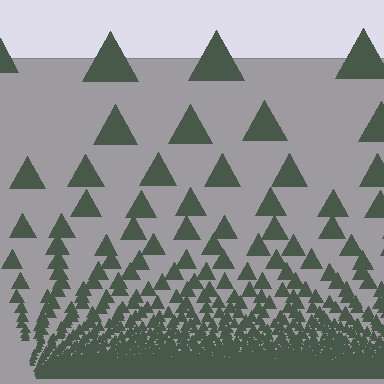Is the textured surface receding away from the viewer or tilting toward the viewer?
The surface appears to tilt toward the viewer. Texture elements get larger and sparser toward the top.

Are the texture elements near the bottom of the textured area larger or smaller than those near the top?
Smaller. The gradient is inverted — elements near the bottom are smaller and denser.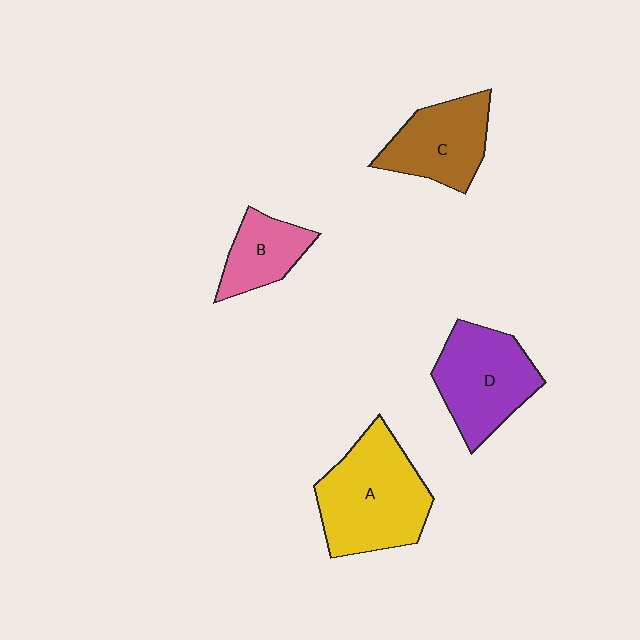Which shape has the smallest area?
Shape B (pink).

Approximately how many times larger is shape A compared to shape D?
Approximately 1.2 times.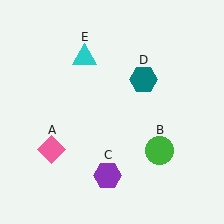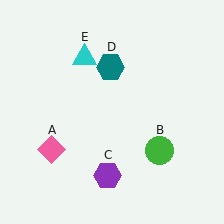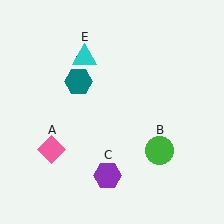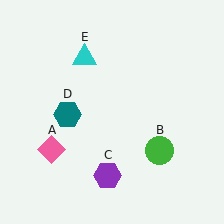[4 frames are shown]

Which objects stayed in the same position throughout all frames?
Pink diamond (object A) and green circle (object B) and purple hexagon (object C) and cyan triangle (object E) remained stationary.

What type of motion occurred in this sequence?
The teal hexagon (object D) rotated counterclockwise around the center of the scene.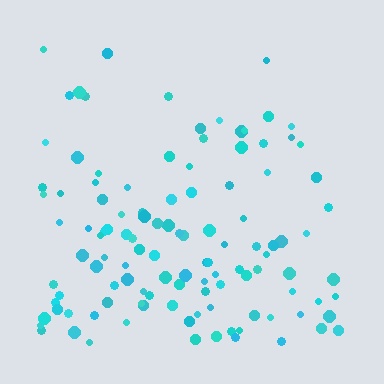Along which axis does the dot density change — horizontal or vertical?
Vertical.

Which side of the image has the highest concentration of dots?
The bottom.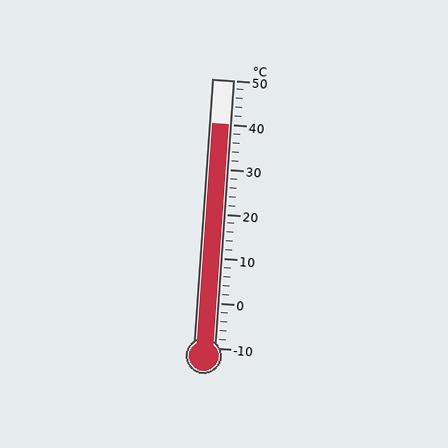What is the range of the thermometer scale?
The thermometer scale ranges from -10°C to 50°C.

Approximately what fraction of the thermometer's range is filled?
The thermometer is filled to approximately 85% of its range.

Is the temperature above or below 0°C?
The temperature is above 0°C.